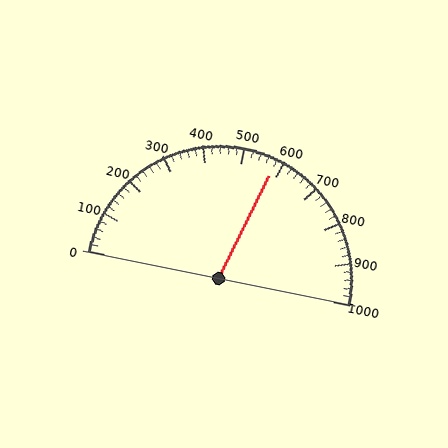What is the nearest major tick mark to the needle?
The nearest major tick mark is 600.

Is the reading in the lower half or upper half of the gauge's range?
The reading is in the upper half of the range (0 to 1000).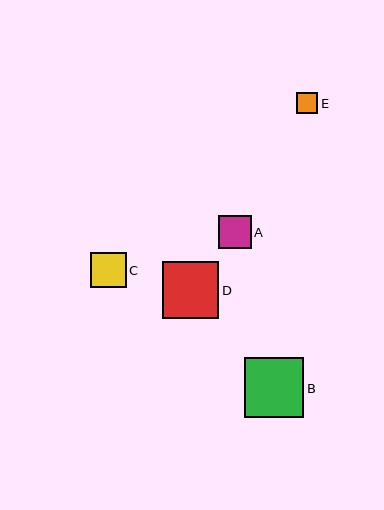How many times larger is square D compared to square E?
Square D is approximately 2.6 times the size of square E.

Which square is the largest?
Square B is the largest with a size of approximately 60 pixels.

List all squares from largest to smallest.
From largest to smallest: B, D, C, A, E.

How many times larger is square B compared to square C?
Square B is approximately 1.7 times the size of square C.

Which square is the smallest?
Square E is the smallest with a size of approximately 22 pixels.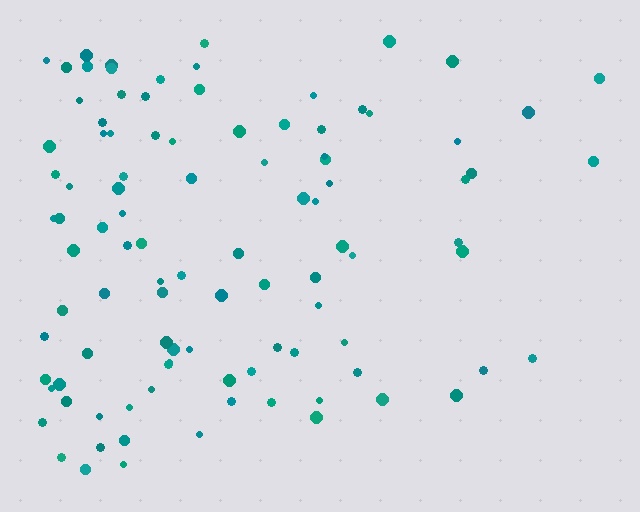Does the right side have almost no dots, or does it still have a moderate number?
Still a moderate number, just noticeably fewer than the left.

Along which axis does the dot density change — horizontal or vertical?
Horizontal.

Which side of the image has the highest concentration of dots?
The left.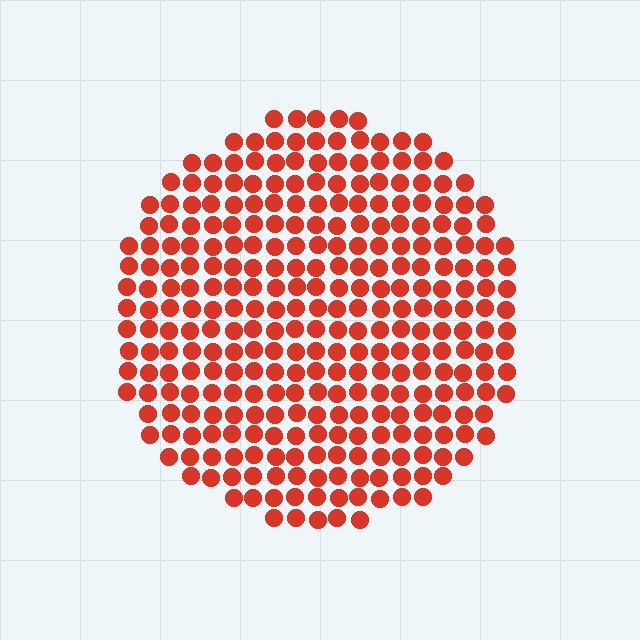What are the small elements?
The small elements are circles.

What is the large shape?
The large shape is a circle.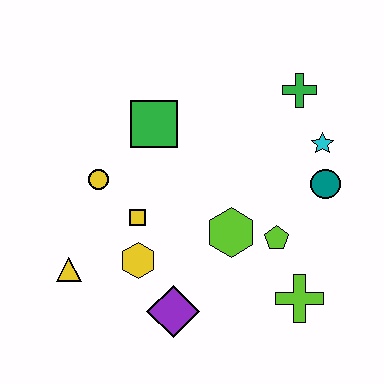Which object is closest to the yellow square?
The yellow hexagon is closest to the yellow square.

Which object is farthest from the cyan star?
The yellow triangle is farthest from the cyan star.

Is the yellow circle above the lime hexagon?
Yes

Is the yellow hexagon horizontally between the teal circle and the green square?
No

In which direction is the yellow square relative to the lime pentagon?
The yellow square is to the left of the lime pentagon.